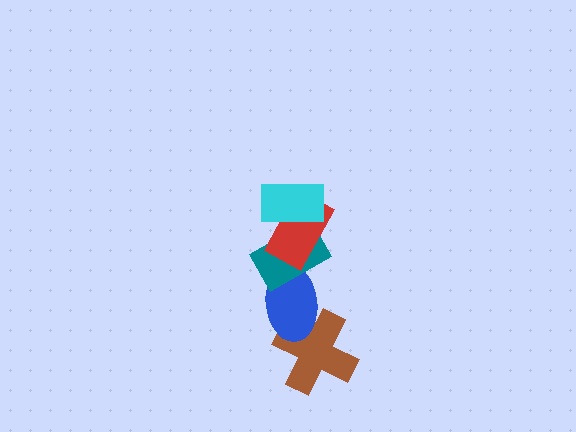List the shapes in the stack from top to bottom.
From top to bottom: the cyan rectangle, the red rectangle, the teal rectangle, the blue ellipse, the brown cross.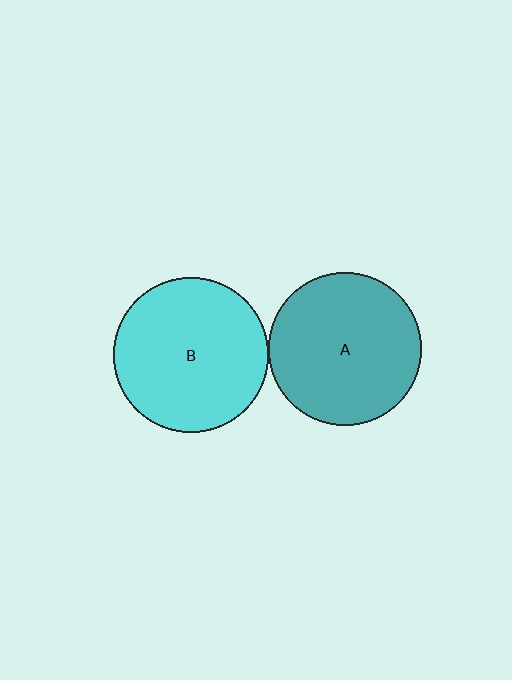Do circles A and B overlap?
Yes.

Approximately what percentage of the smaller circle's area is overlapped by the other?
Approximately 5%.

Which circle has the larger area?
Circle B (cyan).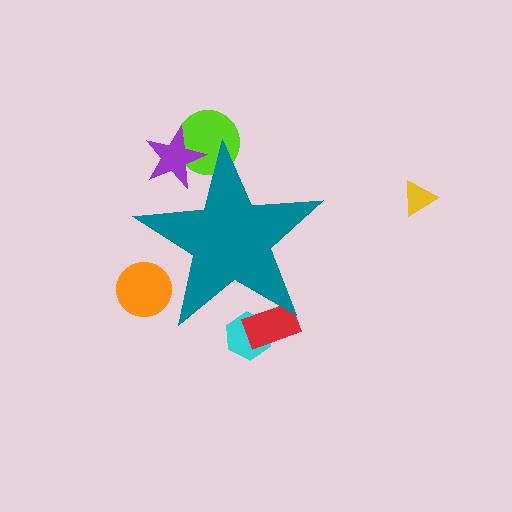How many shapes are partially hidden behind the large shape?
5 shapes are partially hidden.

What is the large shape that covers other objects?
A teal star.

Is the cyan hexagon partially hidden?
Yes, the cyan hexagon is partially hidden behind the teal star.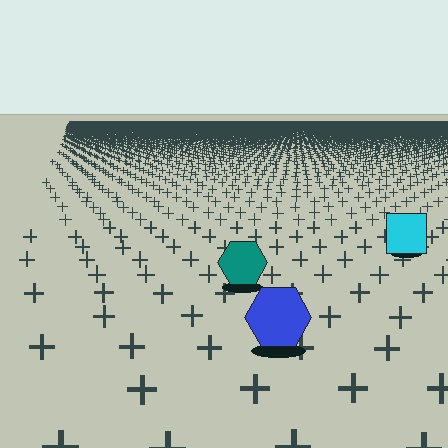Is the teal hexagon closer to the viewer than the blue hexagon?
No. The blue hexagon is closer — you can tell from the texture gradient: the ground texture is coarser near it.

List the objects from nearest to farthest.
From nearest to farthest: the blue hexagon, the teal hexagon, the cyan square.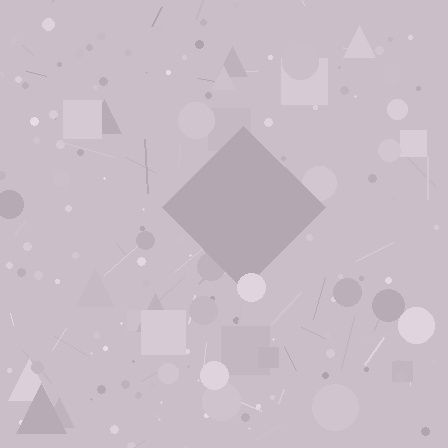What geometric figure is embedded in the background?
A diamond is embedded in the background.